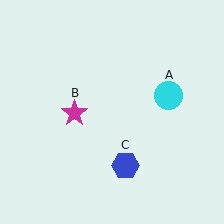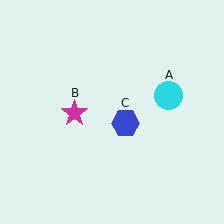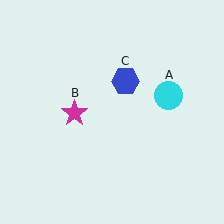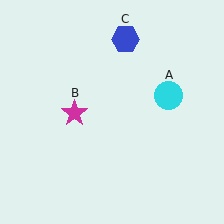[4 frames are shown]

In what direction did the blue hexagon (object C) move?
The blue hexagon (object C) moved up.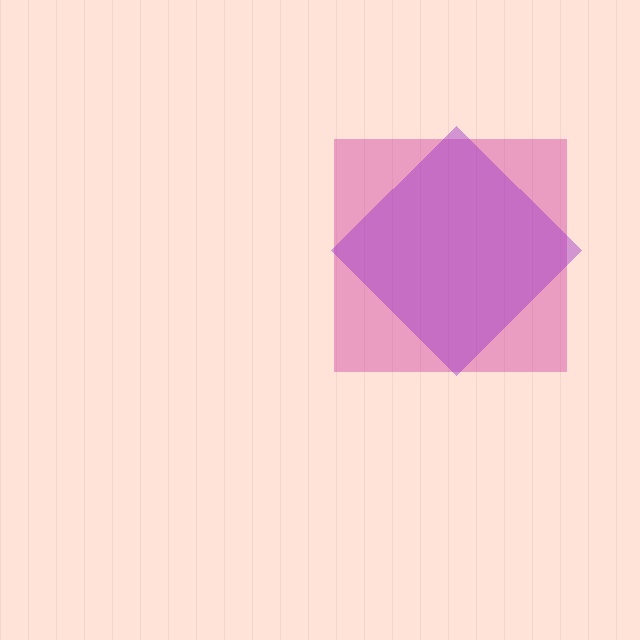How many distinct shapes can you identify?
There are 2 distinct shapes: a magenta square, a purple diamond.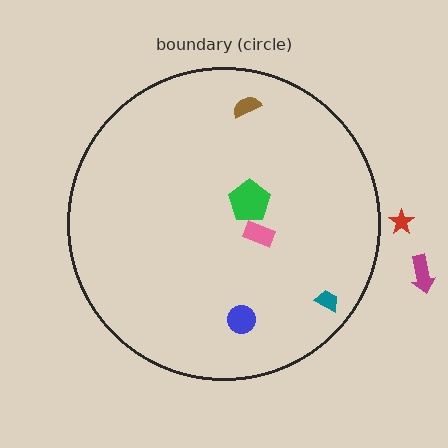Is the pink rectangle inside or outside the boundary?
Inside.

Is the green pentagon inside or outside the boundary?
Inside.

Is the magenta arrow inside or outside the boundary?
Outside.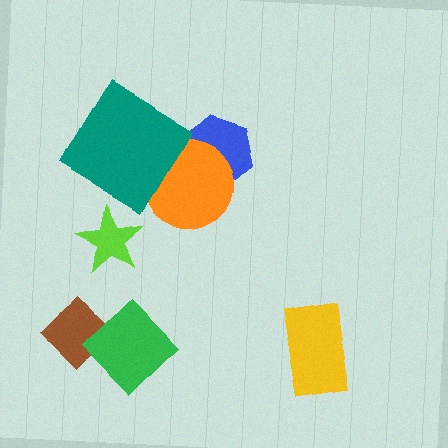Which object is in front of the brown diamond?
The green diamond is in front of the brown diamond.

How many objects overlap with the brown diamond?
1 object overlaps with the brown diamond.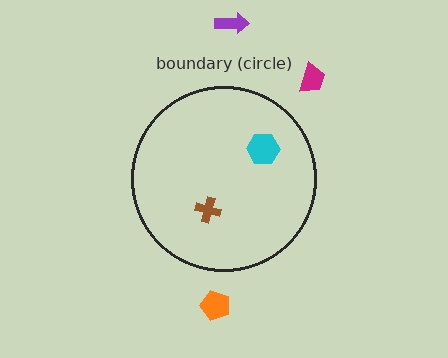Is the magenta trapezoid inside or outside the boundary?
Outside.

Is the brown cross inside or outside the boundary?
Inside.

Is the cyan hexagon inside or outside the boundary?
Inside.